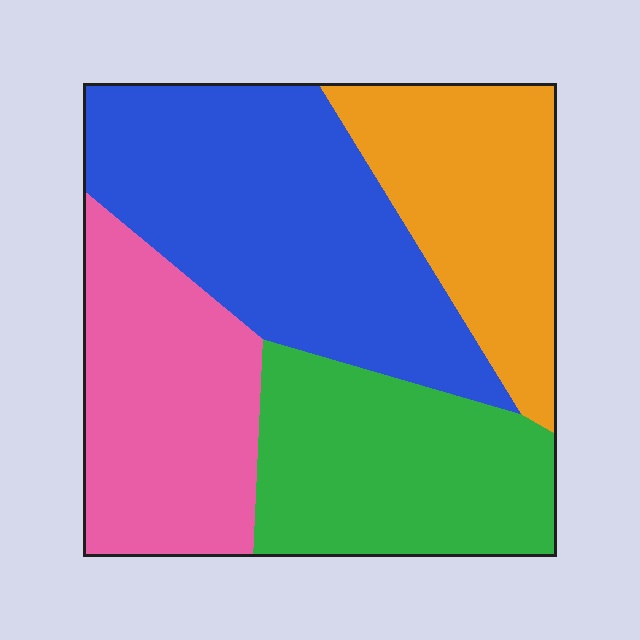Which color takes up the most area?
Blue, at roughly 35%.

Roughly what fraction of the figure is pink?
Pink covers 23% of the figure.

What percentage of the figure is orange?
Orange covers 20% of the figure.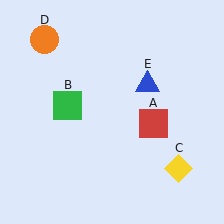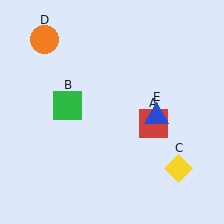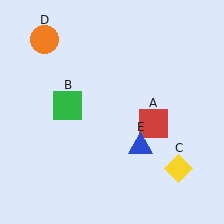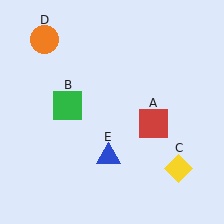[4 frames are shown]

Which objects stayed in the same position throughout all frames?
Red square (object A) and green square (object B) and yellow diamond (object C) and orange circle (object D) remained stationary.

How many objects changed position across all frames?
1 object changed position: blue triangle (object E).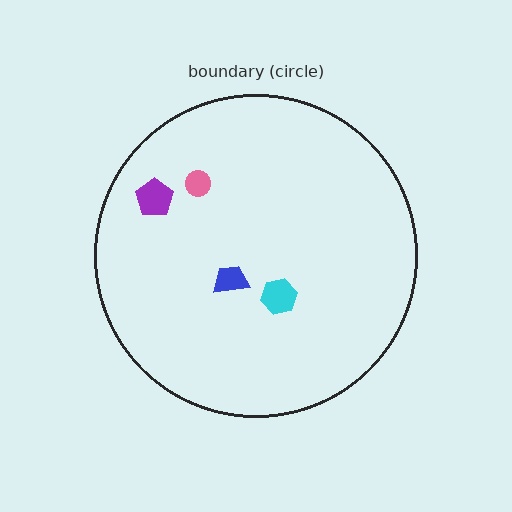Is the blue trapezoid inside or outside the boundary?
Inside.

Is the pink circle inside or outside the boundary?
Inside.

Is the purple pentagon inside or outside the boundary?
Inside.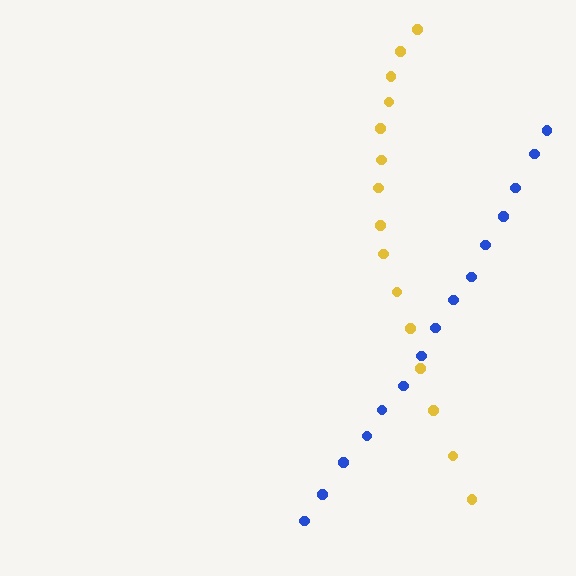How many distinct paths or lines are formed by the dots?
There are 2 distinct paths.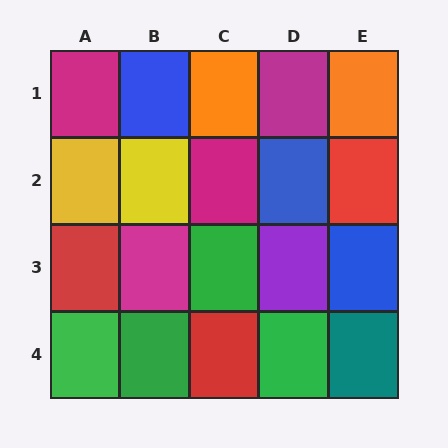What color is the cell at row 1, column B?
Blue.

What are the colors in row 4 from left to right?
Green, green, red, green, teal.